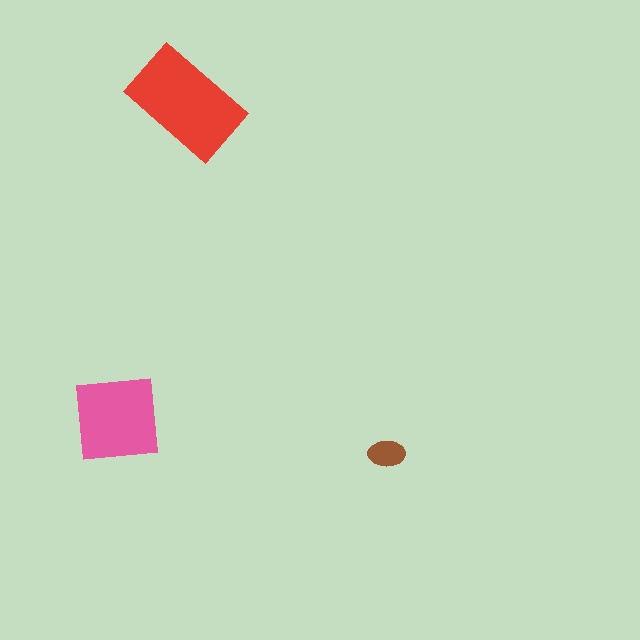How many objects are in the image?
There are 3 objects in the image.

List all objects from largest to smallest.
The red rectangle, the pink square, the brown ellipse.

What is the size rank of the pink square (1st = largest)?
2nd.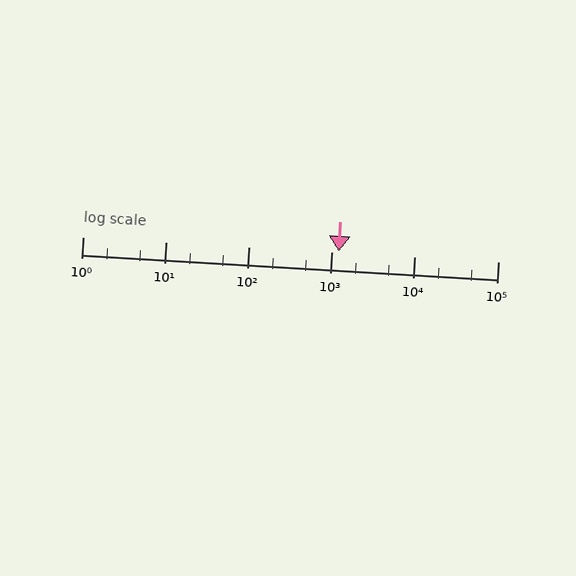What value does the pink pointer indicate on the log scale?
The pointer indicates approximately 1200.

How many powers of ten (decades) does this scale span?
The scale spans 5 decades, from 1 to 100000.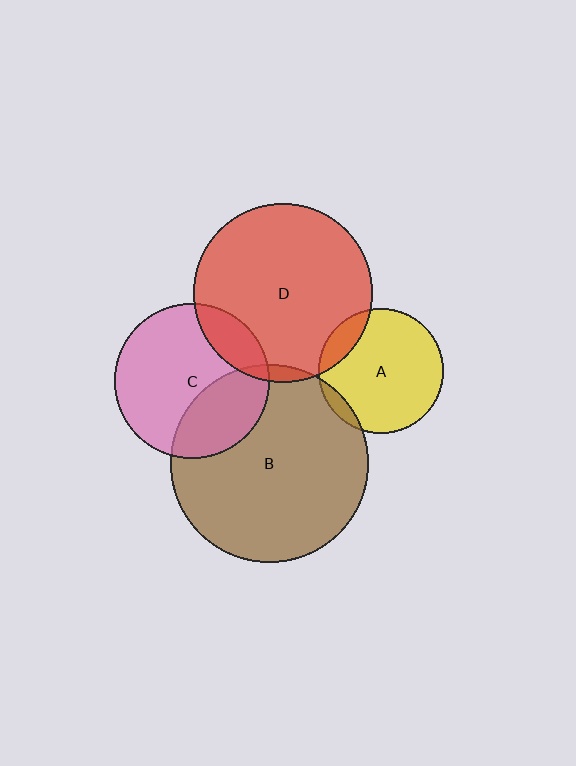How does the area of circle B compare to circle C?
Approximately 1.6 times.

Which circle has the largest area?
Circle B (brown).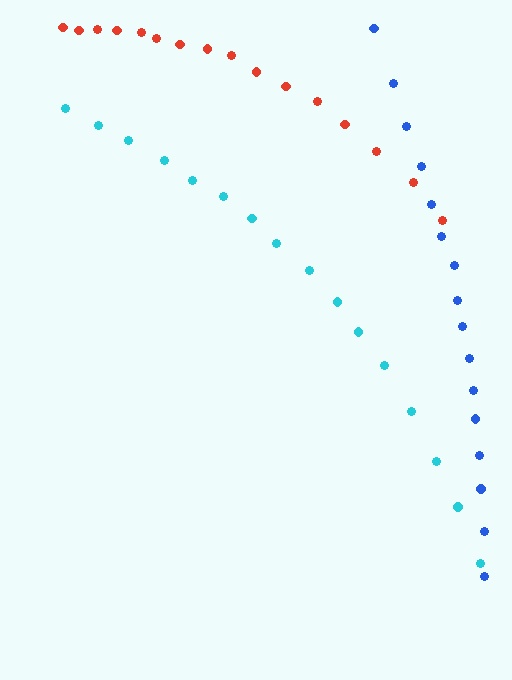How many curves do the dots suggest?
There are 3 distinct paths.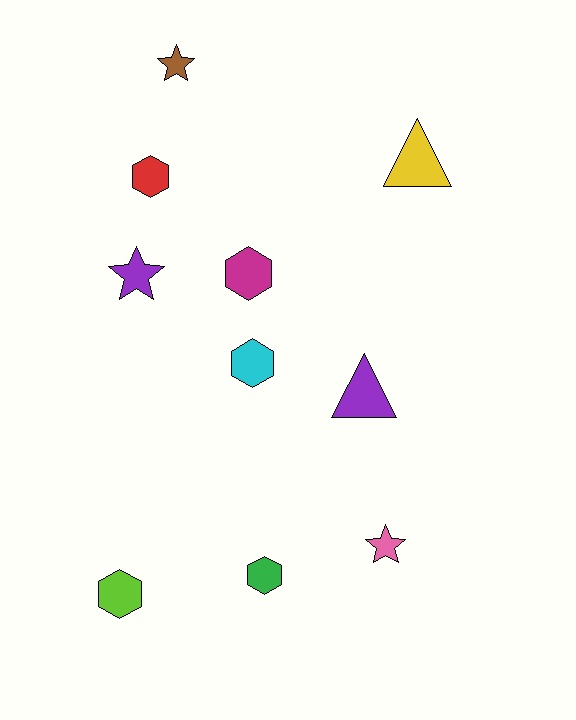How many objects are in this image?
There are 10 objects.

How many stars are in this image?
There are 3 stars.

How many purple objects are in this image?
There are 2 purple objects.